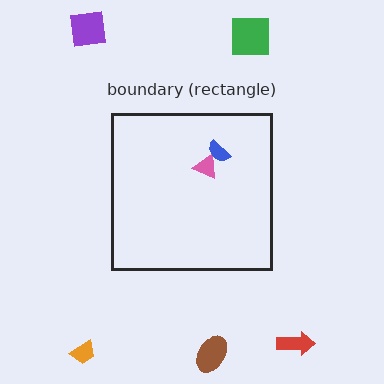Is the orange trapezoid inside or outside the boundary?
Outside.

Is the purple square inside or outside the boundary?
Outside.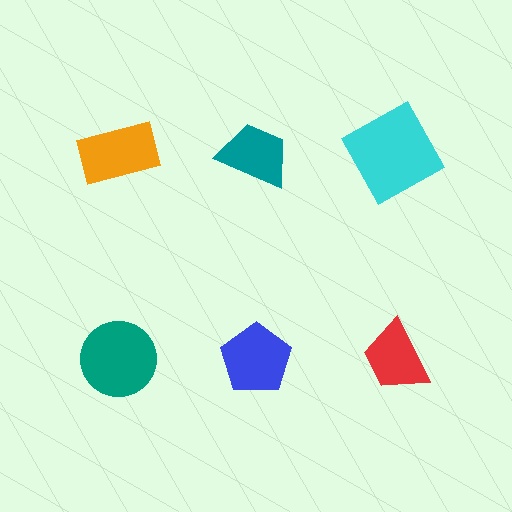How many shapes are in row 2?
3 shapes.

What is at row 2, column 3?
A red trapezoid.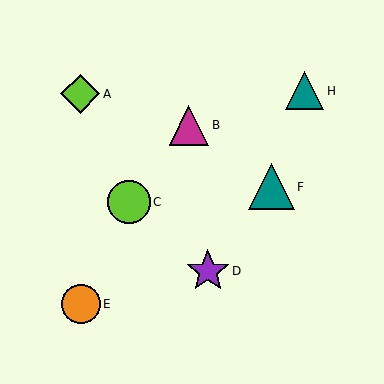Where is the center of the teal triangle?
The center of the teal triangle is at (305, 91).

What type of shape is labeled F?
Shape F is a teal triangle.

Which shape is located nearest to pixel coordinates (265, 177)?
The teal triangle (labeled F) at (272, 187) is nearest to that location.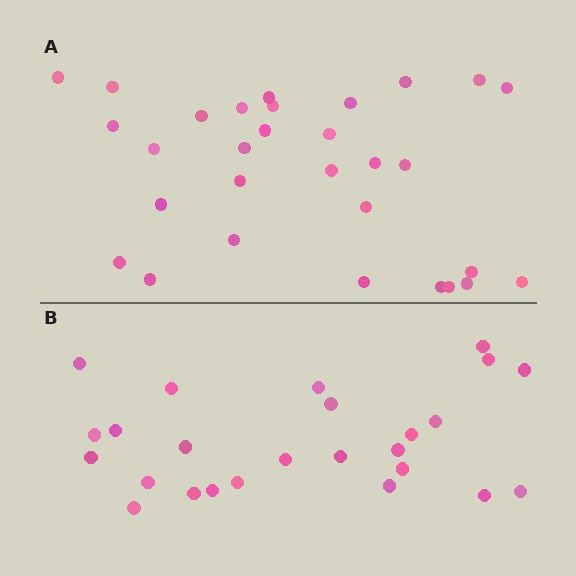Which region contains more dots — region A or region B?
Region A (the top region) has more dots.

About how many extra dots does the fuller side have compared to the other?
Region A has about 5 more dots than region B.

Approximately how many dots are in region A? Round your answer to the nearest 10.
About 30 dots.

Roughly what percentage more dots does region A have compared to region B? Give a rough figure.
About 20% more.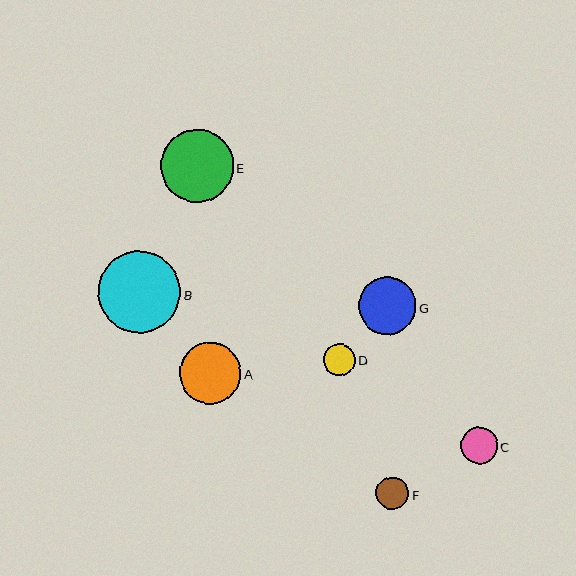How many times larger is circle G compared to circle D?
Circle G is approximately 1.8 times the size of circle D.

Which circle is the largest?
Circle B is the largest with a size of approximately 83 pixels.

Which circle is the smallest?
Circle D is the smallest with a size of approximately 32 pixels.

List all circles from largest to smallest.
From largest to smallest: B, E, A, G, C, F, D.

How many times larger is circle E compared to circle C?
Circle E is approximately 2.0 times the size of circle C.